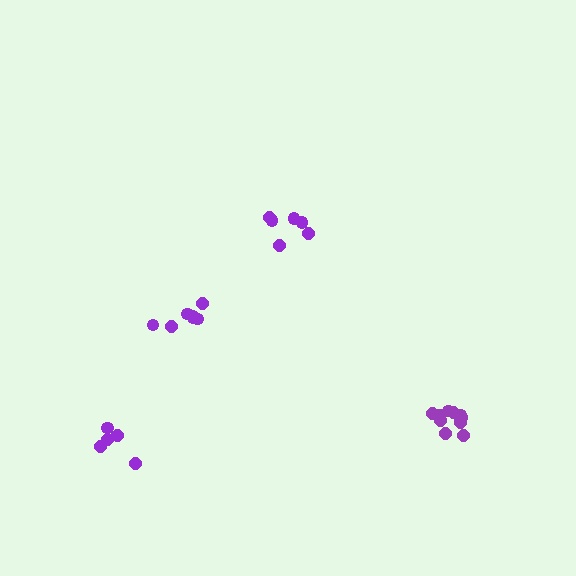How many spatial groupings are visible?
There are 4 spatial groupings.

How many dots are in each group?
Group 1: 7 dots, Group 2: 5 dots, Group 3: 6 dots, Group 4: 11 dots (29 total).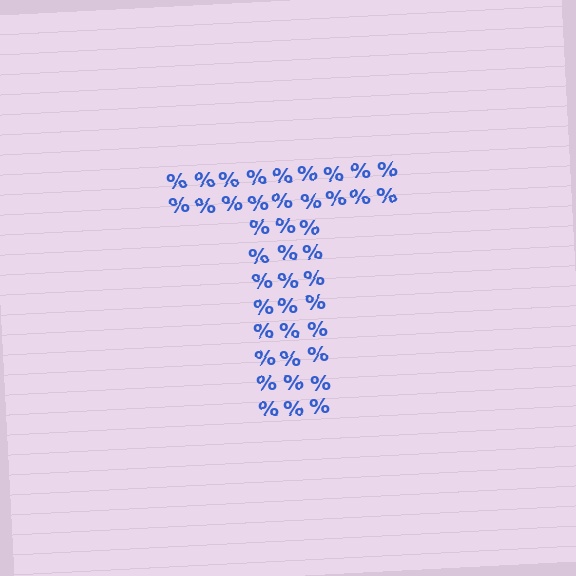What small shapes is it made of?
It is made of small percent signs.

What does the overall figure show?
The overall figure shows the letter T.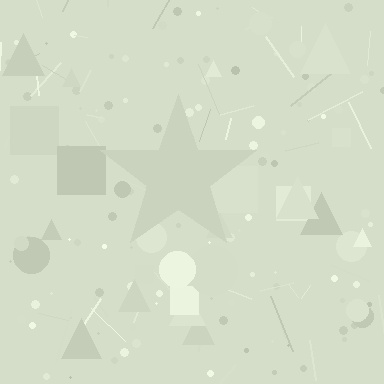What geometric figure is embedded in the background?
A star is embedded in the background.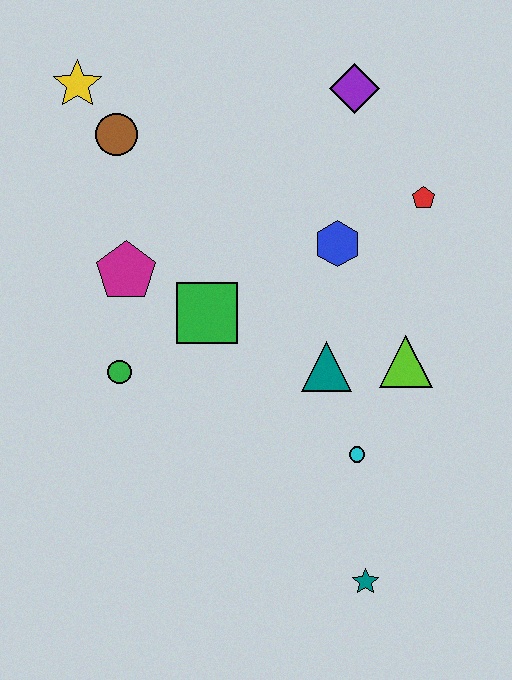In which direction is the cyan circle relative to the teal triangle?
The cyan circle is below the teal triangle.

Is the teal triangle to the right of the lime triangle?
No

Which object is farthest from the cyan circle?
The yellow star is farthest from the cyan circle.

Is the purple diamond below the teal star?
No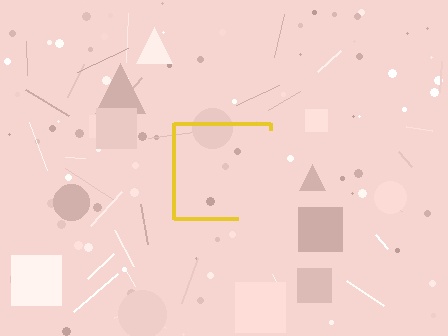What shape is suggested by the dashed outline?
The dashed outline suggests a square.